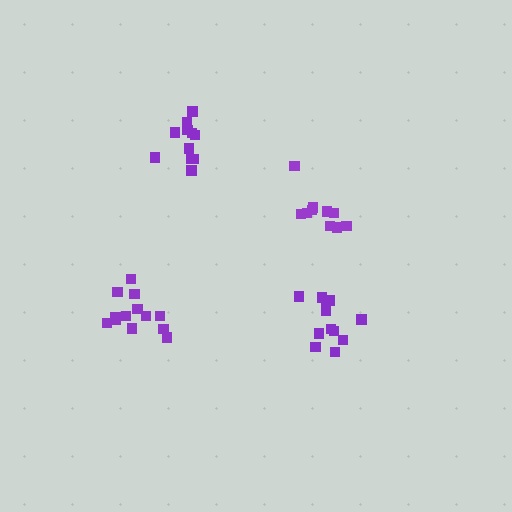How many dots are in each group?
Group 1: 11 dots, Group 2: 13 dots, Group 3: 10 dots, Group 4: 12 dots (46 total).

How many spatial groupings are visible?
There are 4 spatial groupings.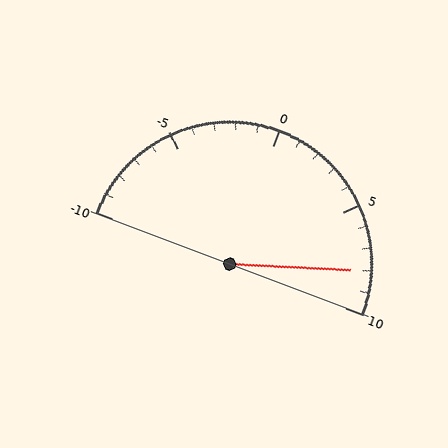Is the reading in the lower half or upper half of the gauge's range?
The reading is in the upper half of the range (-10 to 10).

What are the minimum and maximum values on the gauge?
The gauge ranges from -10 to 10.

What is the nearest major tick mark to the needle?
The nearest major tick mark is 10.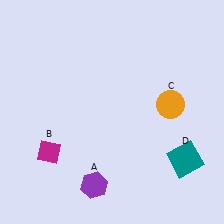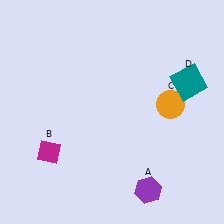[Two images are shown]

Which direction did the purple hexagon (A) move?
The purple hexagon (A) moved right.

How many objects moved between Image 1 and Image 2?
2 objects moved between the two images.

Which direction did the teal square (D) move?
The teal square (D) moved up.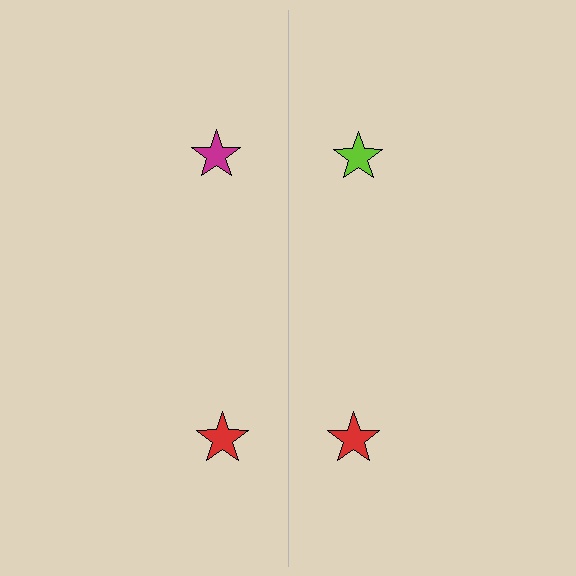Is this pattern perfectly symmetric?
No, the pattern is not perfectly symmetric. The lime star on the right side breaks the symmetry — its mirror counterpart is magenta.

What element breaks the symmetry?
The lime star on the right side breaks the symmetry — its mirror counterpart is magenta.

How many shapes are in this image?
There are 4 shapes in this image.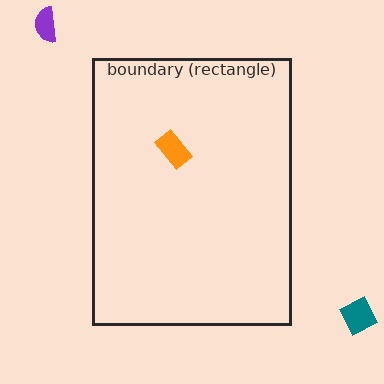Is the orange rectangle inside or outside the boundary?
Inside.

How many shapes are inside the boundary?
1 inside, 2 outside.